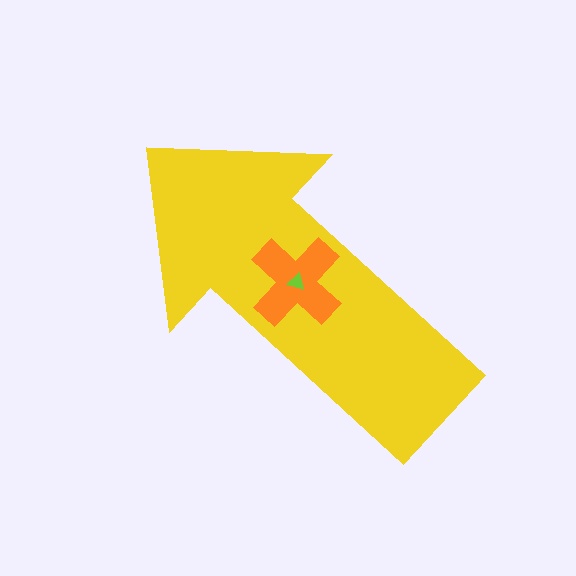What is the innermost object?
The lime triangle.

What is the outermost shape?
The yellow arrow.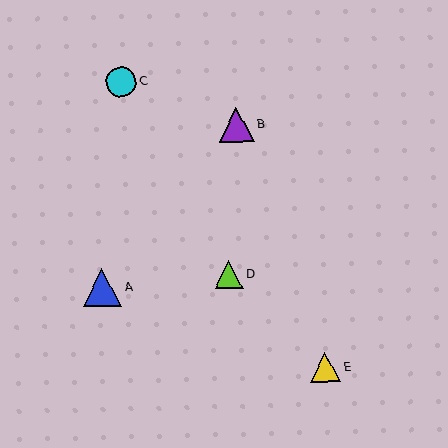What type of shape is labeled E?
Shape E is a yellow triangle.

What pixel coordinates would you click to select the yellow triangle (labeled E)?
Click at (325, 367) to select the yellow triangle E.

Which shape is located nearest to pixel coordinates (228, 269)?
The lime triangle (labeled D) at (229, 275) is nearest to that location.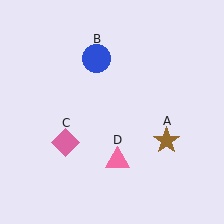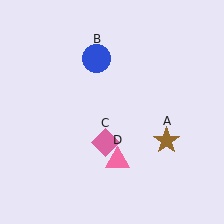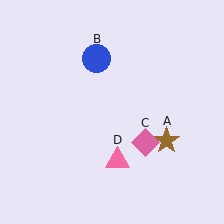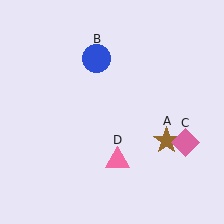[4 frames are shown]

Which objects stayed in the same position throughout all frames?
Brown star (object A) and blue circle (object B) and pink triangle (object D) remained stationary.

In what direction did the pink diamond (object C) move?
The pink diamond (object C) moved right.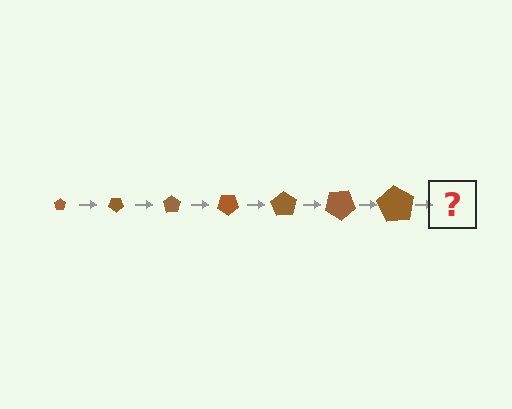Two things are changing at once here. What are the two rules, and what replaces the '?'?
The two rules are that the pentagon grows larger each step and it rotates 35 degrees each step. The '?' should be a pentagon, larger than the previous one and rotated 245 degrees from the start.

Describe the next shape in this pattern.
It should be a pentagon, larger than the previous one and rotated 245 degrees from the start.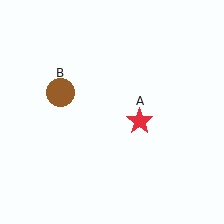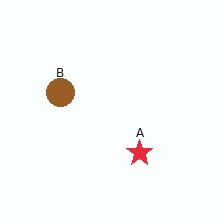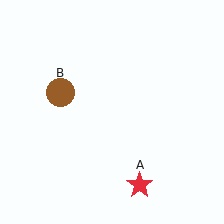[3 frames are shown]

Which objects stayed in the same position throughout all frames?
Brown circle (object B) remained stationary.